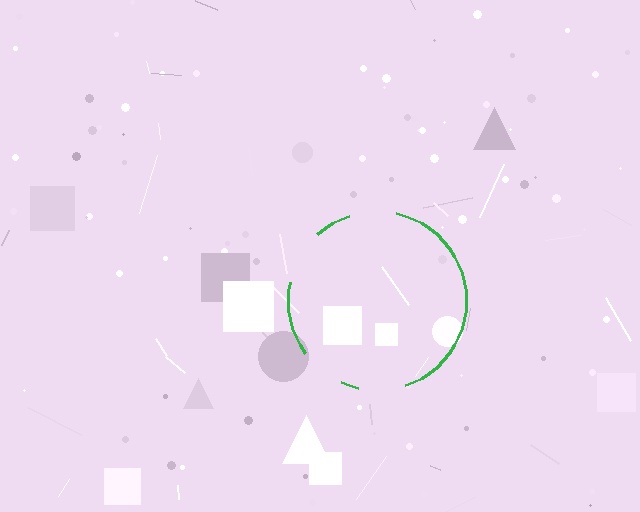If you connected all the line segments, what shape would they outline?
They would outline a circle.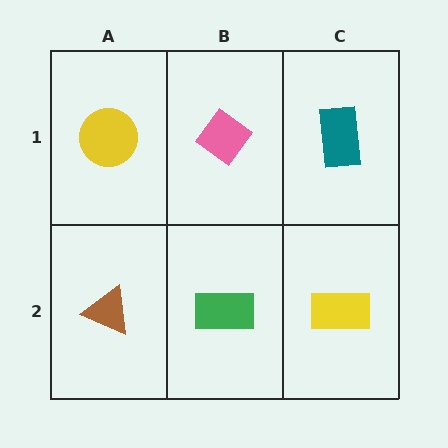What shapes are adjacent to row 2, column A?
A yellow circle (row 1, column A), a green rectangle (row 2, column B).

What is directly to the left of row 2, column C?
A green rectangle.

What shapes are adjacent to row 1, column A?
A brown triangle (row 2, column A), a pink diamond (row 1, column B).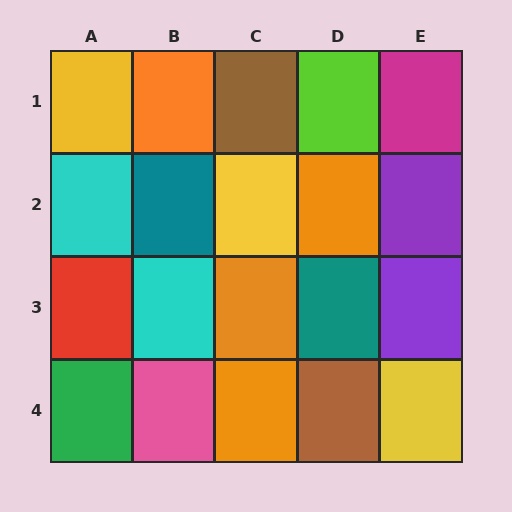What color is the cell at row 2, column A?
Cyan.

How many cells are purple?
2 cells are purple.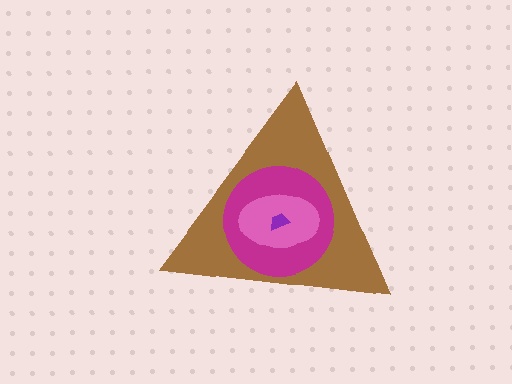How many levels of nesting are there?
4.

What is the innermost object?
The purple trapezoid.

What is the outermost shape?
The brown triangle.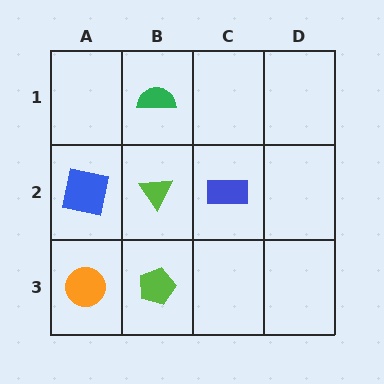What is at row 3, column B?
A lime pentagon.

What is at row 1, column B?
A green semicircle.